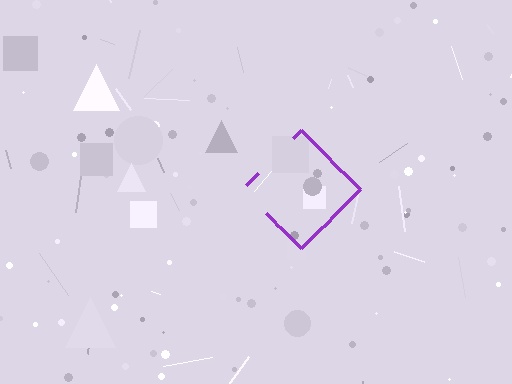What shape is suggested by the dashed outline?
The dashed outline suggests a diamond.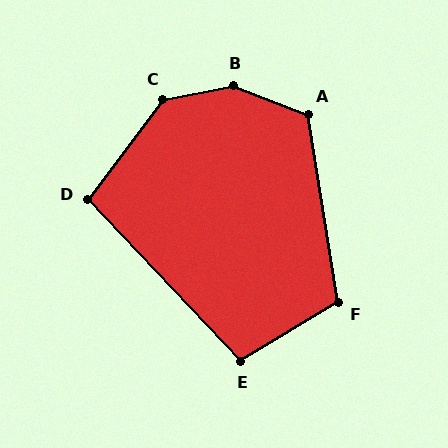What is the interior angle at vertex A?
Approximately 120 degrees (obtuse).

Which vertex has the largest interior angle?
B, at approximately 148 degrees.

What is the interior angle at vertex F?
Approximately 112 degrees (obtuse).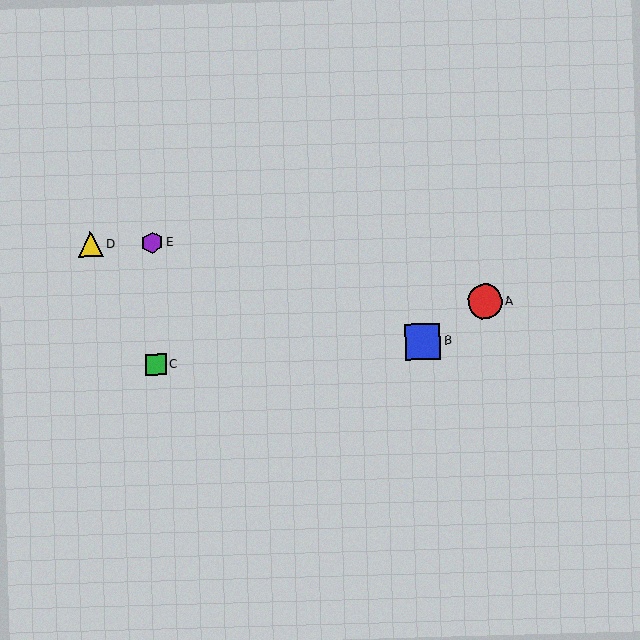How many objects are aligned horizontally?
2 objects (D, E) are aligned horizontally.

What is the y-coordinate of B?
Object B is at y≈341.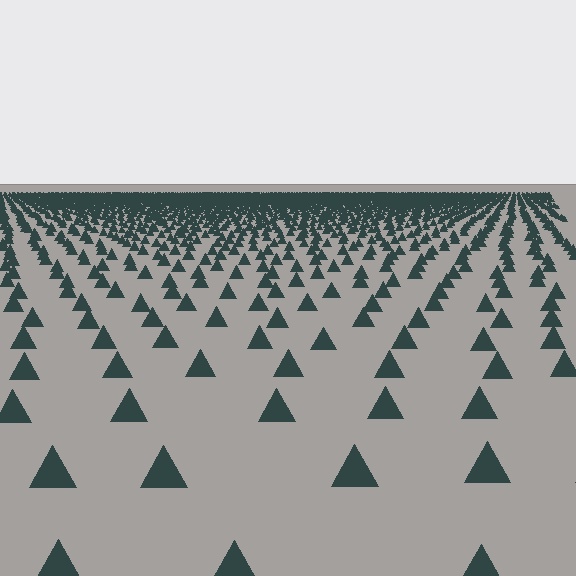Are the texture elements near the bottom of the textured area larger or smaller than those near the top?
Larger. Near the bottom, elements are closer to the viewer and appear at a bigger on-screen size.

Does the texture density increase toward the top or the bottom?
Density increases toward the top.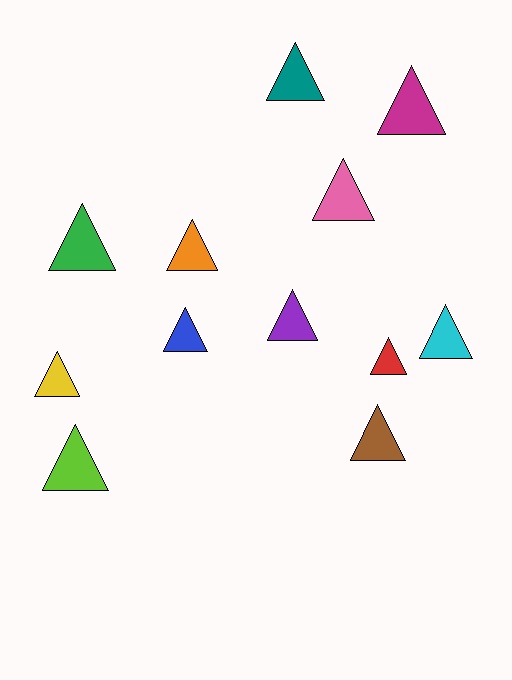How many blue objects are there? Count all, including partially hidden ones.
There is 1 blue object.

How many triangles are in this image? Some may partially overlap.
There are 12 triangles.